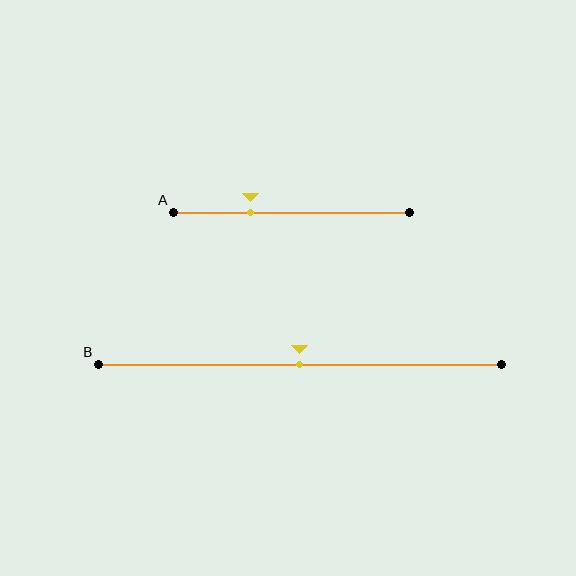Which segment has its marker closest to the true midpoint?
Segment B has its marker closest to the true midpoint.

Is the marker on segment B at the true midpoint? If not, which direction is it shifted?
Yes, the marker on segment B is at the true midpoint.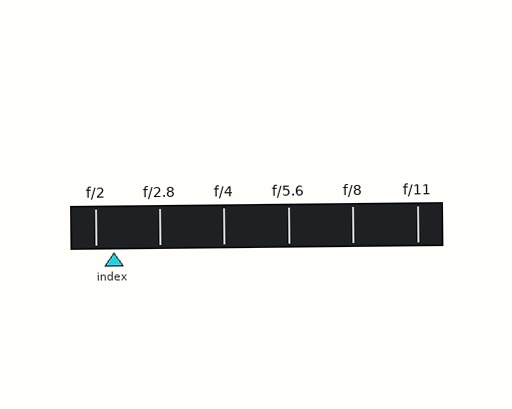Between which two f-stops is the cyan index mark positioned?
The index mark is between f/2 and f/2.8.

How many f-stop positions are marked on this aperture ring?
There are 6 f-stop positions marked.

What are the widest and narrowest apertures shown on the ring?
The widest aperture shown is f/2 and the narrowest is f/11.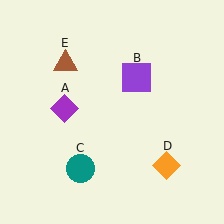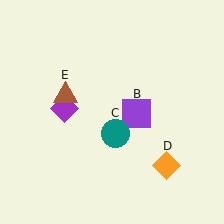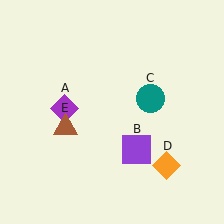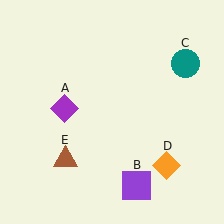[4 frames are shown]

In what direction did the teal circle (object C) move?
The teal circle (object C) moved up and to the right.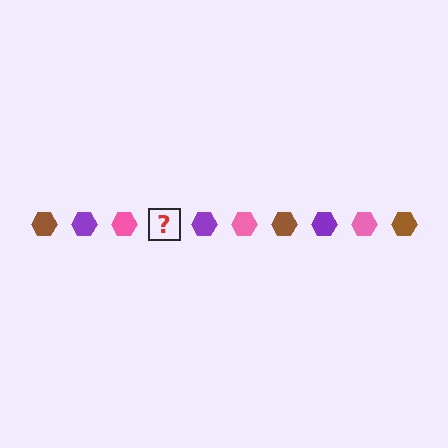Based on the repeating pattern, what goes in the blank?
The blank should be a brown hexagon.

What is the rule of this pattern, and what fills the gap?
The rule is that the pattern cycles through brown, purple, pink hexagons. The gap should be filled with a brown hexagon.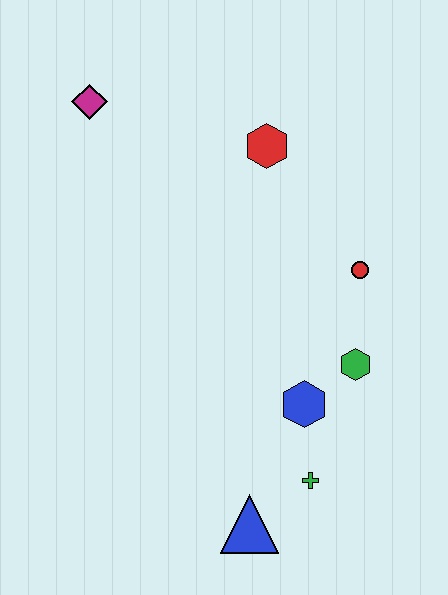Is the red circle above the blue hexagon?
Yes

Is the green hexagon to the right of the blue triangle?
Yes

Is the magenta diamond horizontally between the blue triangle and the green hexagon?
No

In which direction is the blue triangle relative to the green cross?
The blue triangle is to the left of the green cross.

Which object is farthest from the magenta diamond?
The blue triangle is farthest from the magenta diamond.